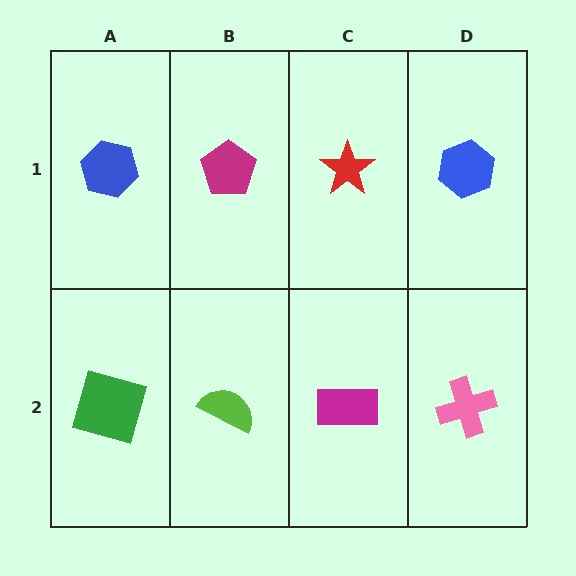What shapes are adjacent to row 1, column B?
A lime semicircle (row 2, column B), a blue hexagon (row 1, column A), a red star (row 1, column C).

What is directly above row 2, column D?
A blue hexagon.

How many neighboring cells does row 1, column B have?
3.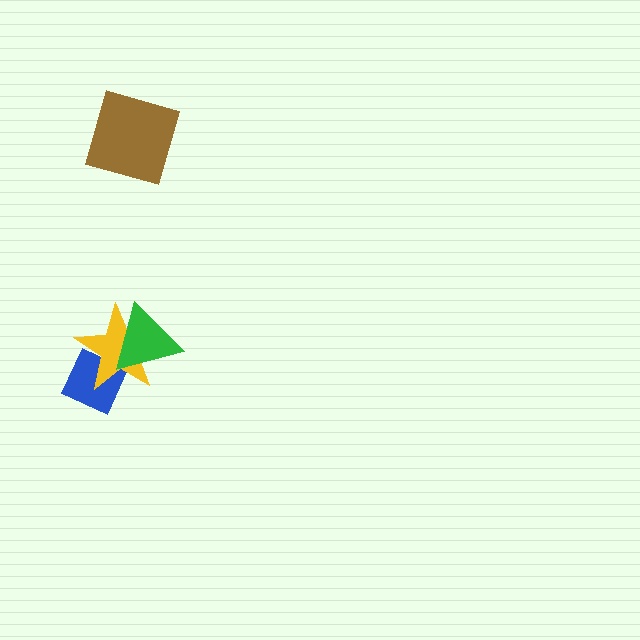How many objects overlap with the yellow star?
2 objects overlap with the yellow star.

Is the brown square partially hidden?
No, no other shape covers it.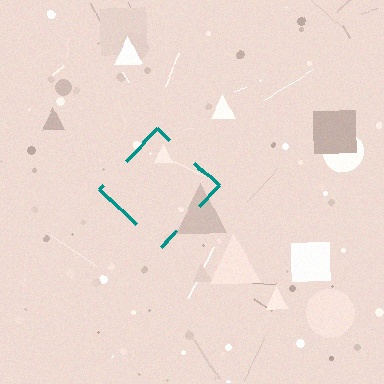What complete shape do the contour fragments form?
The contour fragments form a diamond.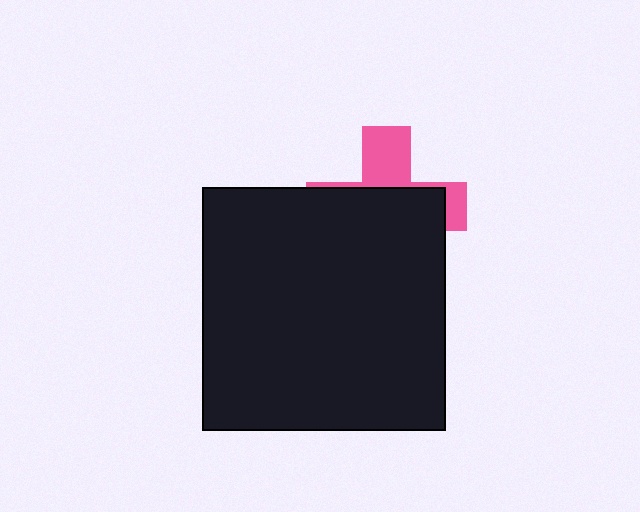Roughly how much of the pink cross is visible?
A small part of it is visible (roughly 35%).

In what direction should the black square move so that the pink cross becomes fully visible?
The black square should move down. That is the shortest direction to clear the overlap and leave the pink cross fully visible.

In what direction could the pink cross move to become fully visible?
The pink cross could move up. That would shift it out from behind the black square entirely.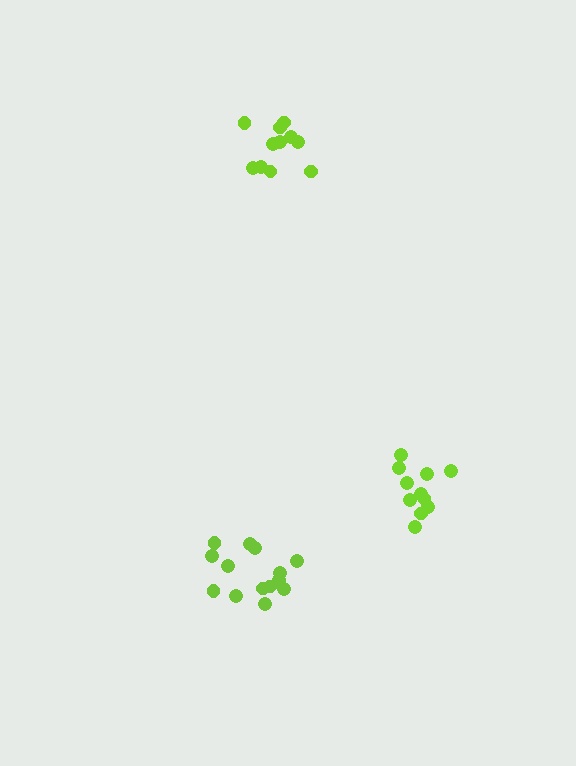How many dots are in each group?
Group 1: 11 dots, Group 2: 14 dots, Group 3: 11 dots (36 total).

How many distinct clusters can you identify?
There are 3 distinct clusters.